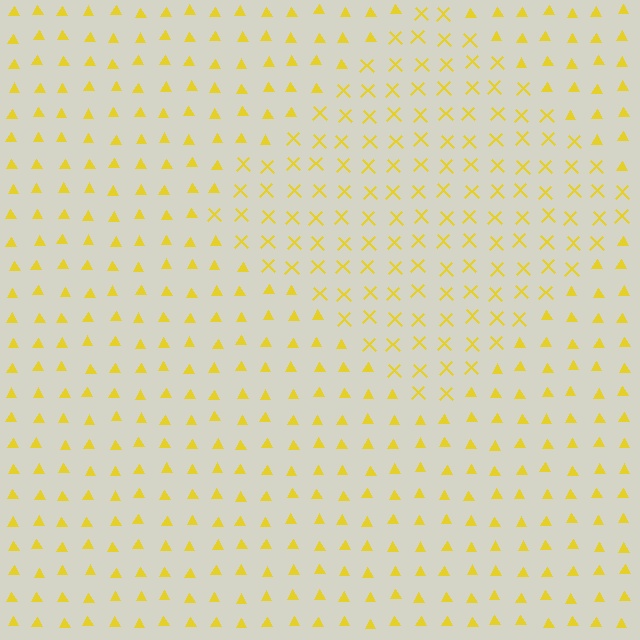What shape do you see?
I see a diamond.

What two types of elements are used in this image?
The image uses X marks inside the diamond region and triangles outside it.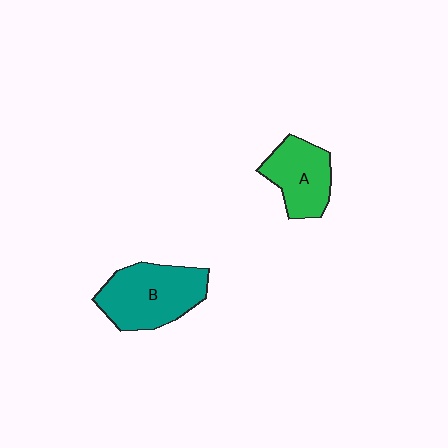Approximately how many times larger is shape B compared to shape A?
Approximately 1.4 times.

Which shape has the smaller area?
Shape A (green).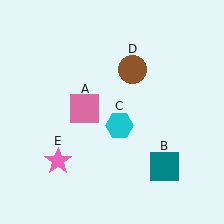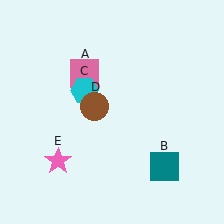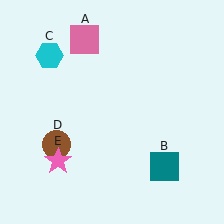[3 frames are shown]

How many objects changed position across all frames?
3 objects changed position: pink square (object A), cyan hexagon (object C), brown circle (object D).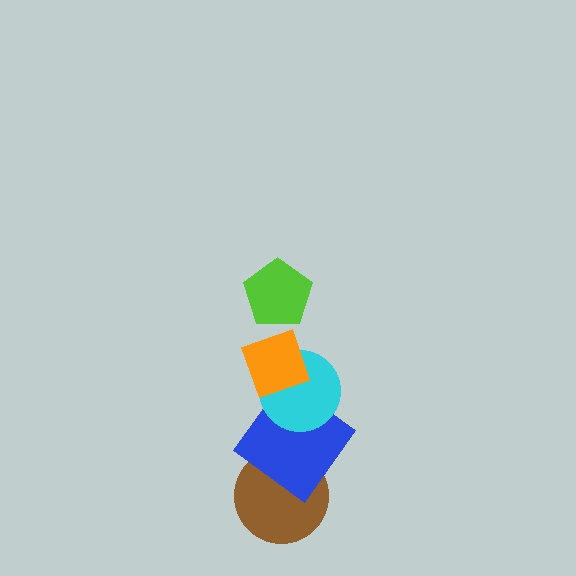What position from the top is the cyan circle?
The cyan circle is 3rd from the top.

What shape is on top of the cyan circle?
The orange diamond is on top of the cyan circle.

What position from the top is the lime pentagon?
The lime pentagon is 1st from the top.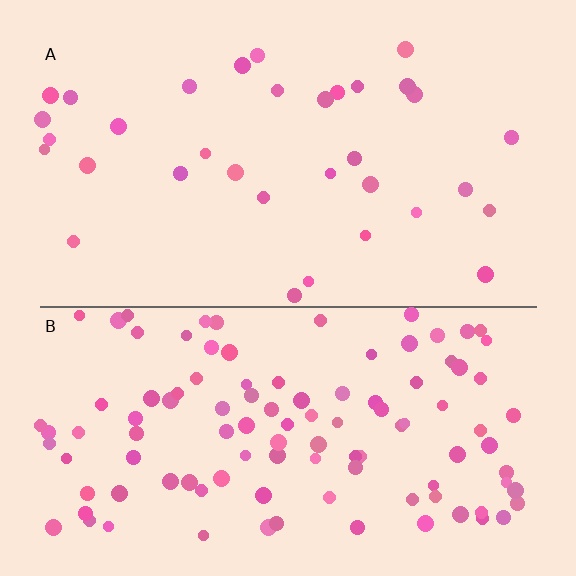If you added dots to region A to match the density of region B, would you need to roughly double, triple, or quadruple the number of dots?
Approximately triple.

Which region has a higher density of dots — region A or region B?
B (the bottom).